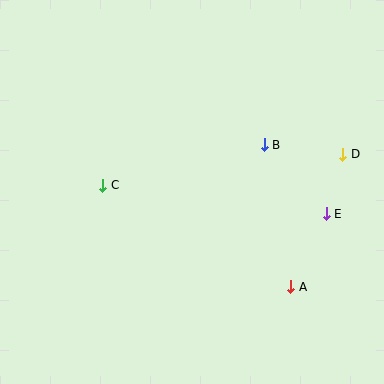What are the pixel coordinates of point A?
Point A is at (291, 287).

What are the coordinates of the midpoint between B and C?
The midpoint between B and C is at (183, 165).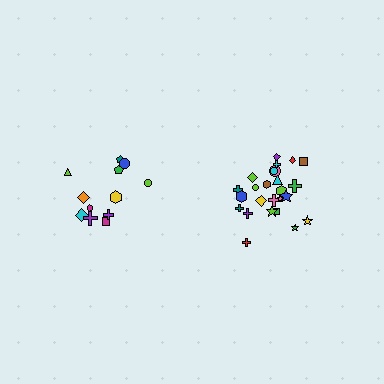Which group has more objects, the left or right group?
The right group.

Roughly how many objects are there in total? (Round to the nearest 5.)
Roughly 35 objects in total.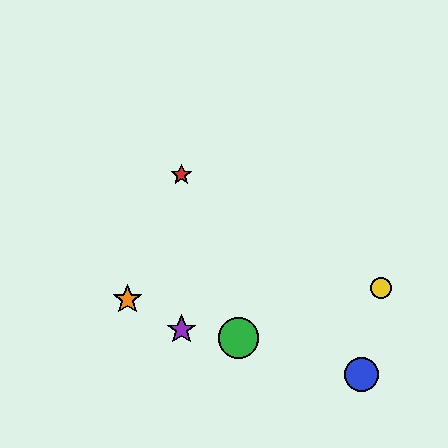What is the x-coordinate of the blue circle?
The blue circle is at x≈362.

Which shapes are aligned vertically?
The red star, the purple star are aligned vertically.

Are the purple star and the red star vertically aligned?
Yes, both are at x≈181.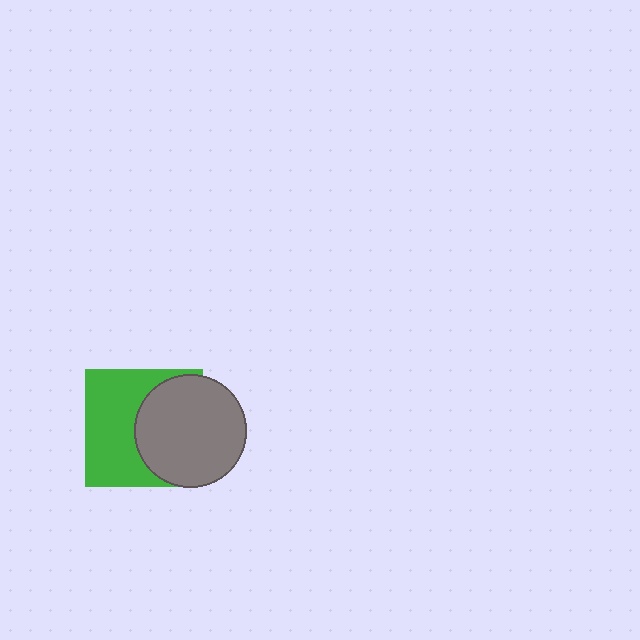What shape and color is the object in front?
The object in front is a gray circle.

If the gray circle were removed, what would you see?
You would see the complete green square.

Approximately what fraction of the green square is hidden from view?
Roughly 47% of the green square is hidden behind the gray circle.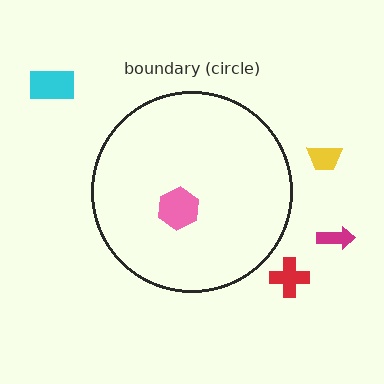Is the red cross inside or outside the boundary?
Outside.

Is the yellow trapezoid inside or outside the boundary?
Outside.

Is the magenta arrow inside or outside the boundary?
Outside.